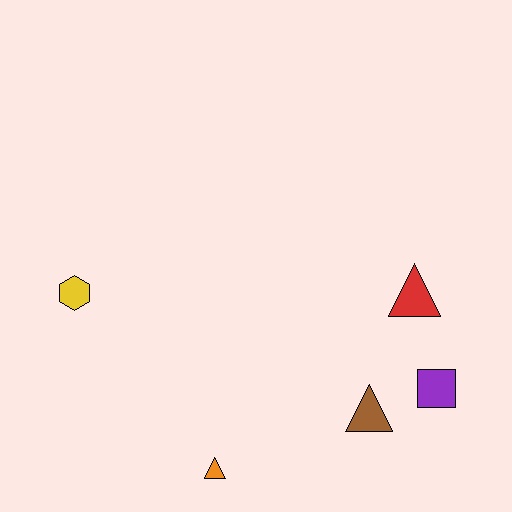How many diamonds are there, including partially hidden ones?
There are no diamonds.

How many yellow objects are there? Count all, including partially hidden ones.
There is 1 yellow object.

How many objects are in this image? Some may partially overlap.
There are 5 objects.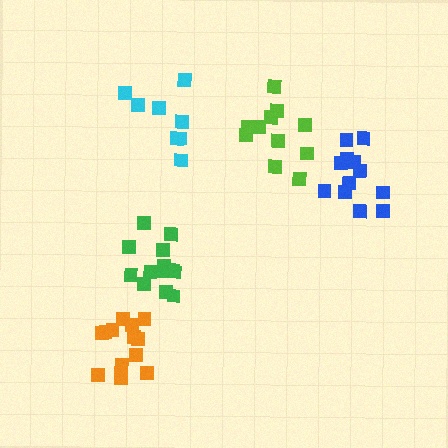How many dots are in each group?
Group 1: 13 dots, Group 2: 13 dots, Group 3: 11 dots, Group 4: 8 dots, Group 5: 13 dots (58 total).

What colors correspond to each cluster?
The clusters are colored: green, blue, lime, cyan, orange.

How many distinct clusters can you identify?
There are 5 distinct clusters.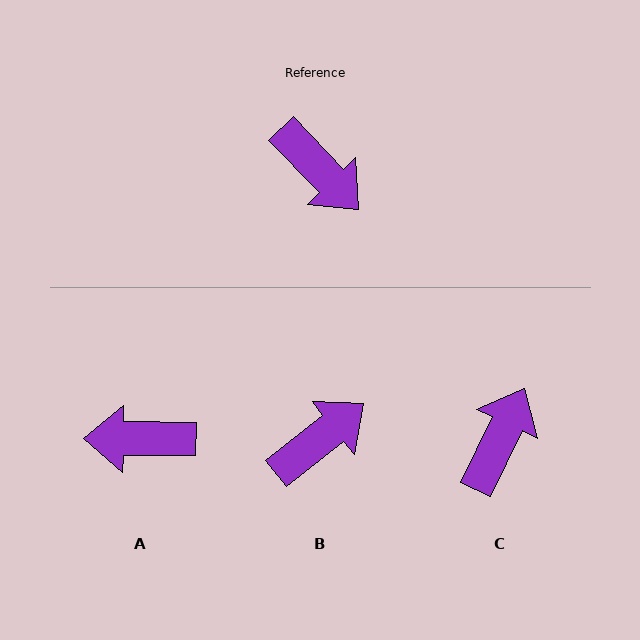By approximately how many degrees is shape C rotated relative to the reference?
Approximately 110 degrees counter-clockwise.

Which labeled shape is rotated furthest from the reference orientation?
A, about 134 degrees away.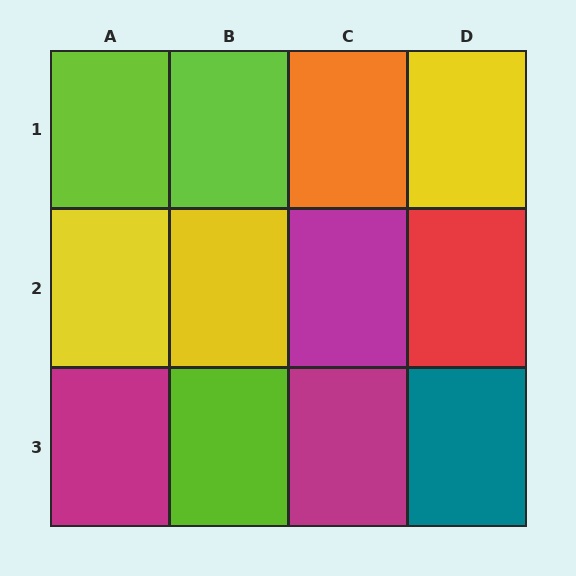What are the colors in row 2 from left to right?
Yellow, yellow, magenta, red.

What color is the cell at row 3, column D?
Teal.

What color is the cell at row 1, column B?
Lime.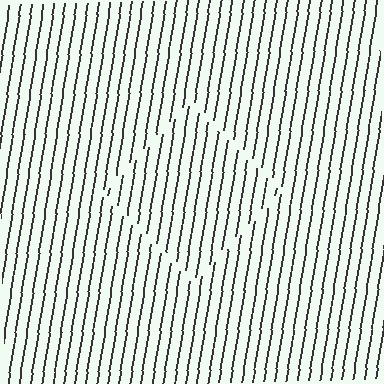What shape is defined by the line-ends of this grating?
An illusory square. The interior of the shape contains the same grating, shifted by half a period — the contour is defined by the phase discontinuity where line-ends from the inner and outer gratings abut.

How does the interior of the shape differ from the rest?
The interior of the shape contains the same grating, shifted by half a period — the contour is defined by the phase discontinuity where line-ends from the inner and outer gratings abut.